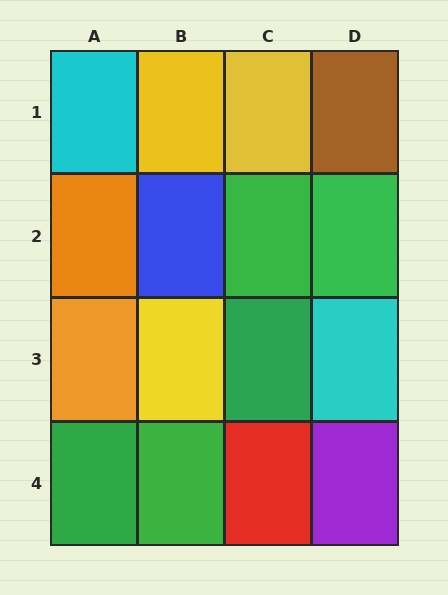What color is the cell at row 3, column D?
Cyan.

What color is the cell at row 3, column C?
Green.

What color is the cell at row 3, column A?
Orange.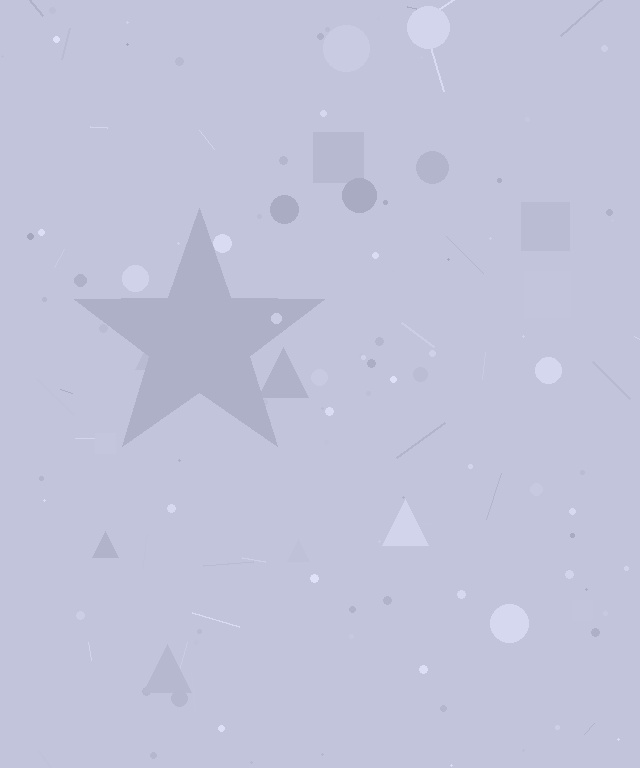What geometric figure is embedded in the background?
A star is embedded in the background.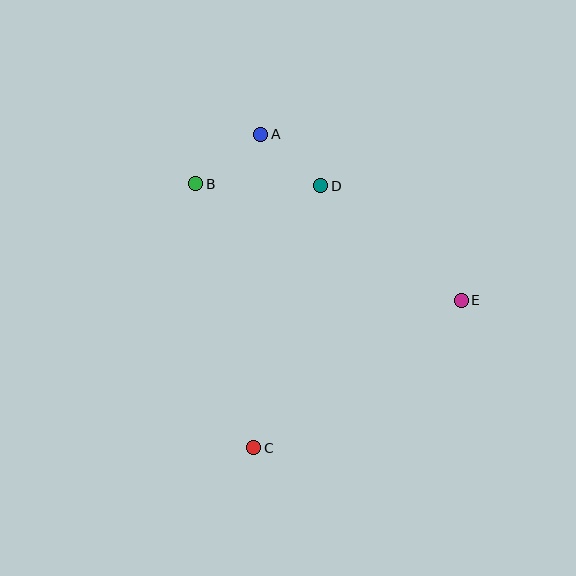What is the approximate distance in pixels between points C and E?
The distance between C and E is approximately 254 pixels.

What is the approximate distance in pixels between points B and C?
The distance between B and C is approximately 270 pixels.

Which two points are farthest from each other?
Points A and C are farthest from each other.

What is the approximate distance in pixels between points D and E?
The distance between D and E is approximately 181 pixels.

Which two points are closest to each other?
Points A and D are closest to each other.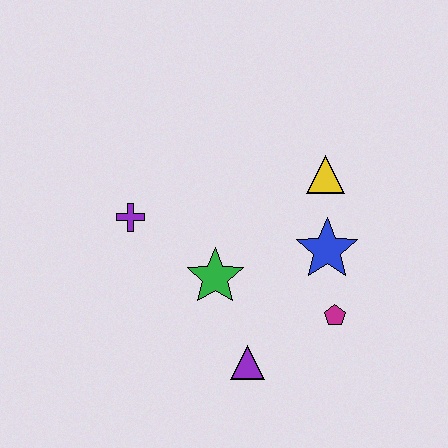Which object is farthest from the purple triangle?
The yellow triangle is farthest from the purple triangle.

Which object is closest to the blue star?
The magenta pentagon is closest to the blue star.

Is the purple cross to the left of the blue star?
Yes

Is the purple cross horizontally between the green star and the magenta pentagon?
No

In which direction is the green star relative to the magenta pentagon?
The green star is to the left of the magenta pentagon.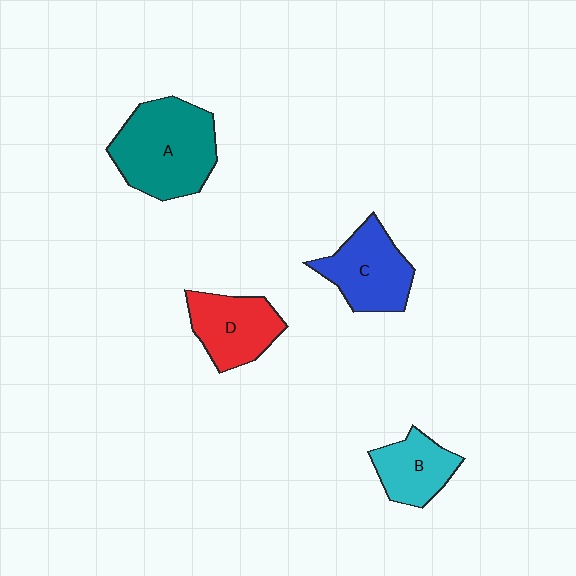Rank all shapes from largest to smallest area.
From largest to smallest: A (teal), C (blue), D (red), B (cyan).